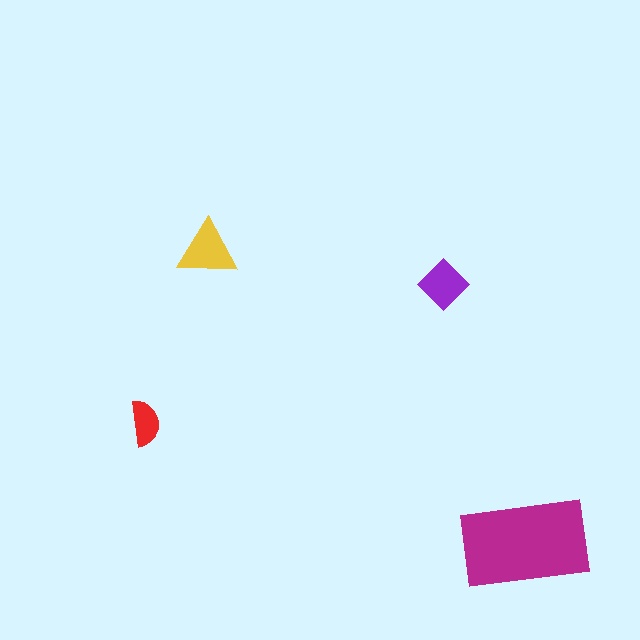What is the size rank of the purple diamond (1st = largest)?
3rd.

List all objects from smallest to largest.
The red semicircle, the purple diamond, the yellow triangle, the magenta rectangle.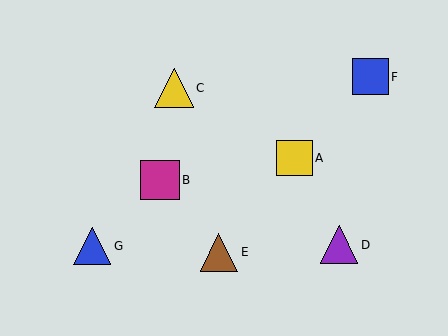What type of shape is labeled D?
Shape D is a purple triangle.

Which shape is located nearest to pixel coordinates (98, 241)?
The blue triangle (labeled G) at (92, 246) is nearest to that location.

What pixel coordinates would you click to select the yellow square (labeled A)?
Click at (294, 158) to select the yellow square A.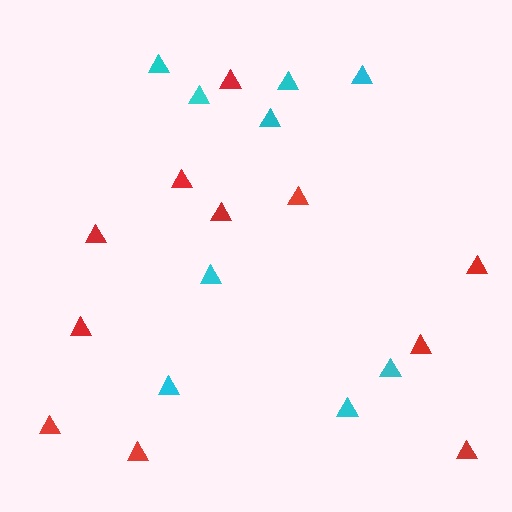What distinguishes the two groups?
There are 2 groups: one group of red triangles (11) and one group of cyan triangles (9).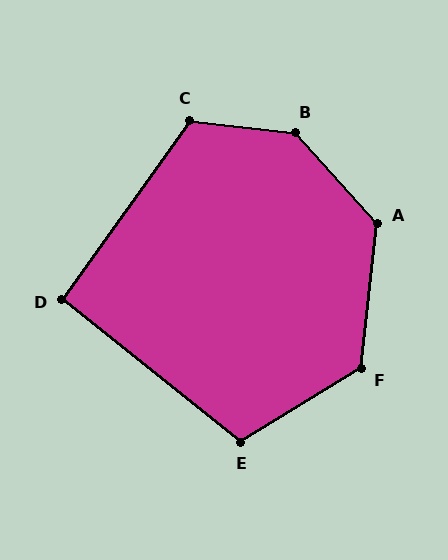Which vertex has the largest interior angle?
B, at approximately 139 degrees.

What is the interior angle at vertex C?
Approximately 119 degrees (obtuse).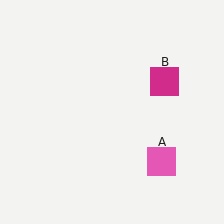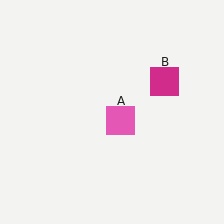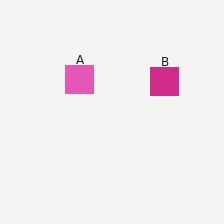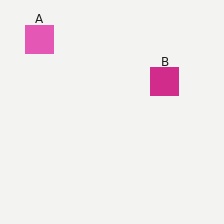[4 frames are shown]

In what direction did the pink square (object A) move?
The pink square (object A) moved up and to the left.